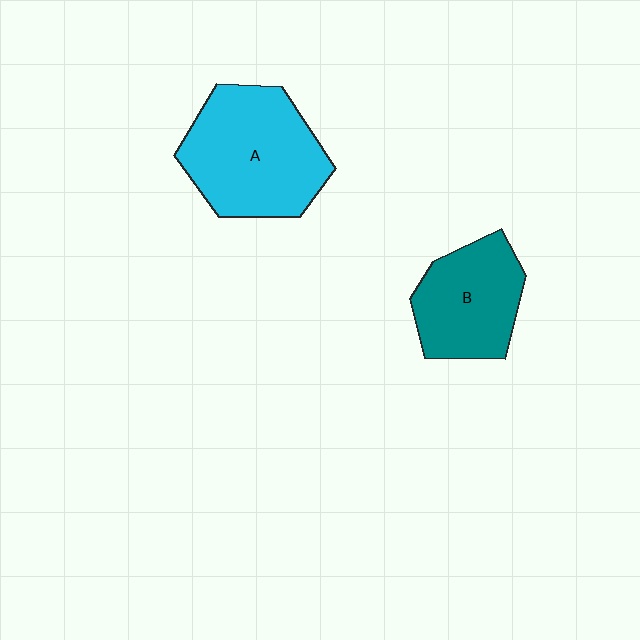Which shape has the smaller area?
Shape B (teal).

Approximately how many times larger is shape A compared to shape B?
Approximately 1.4 times.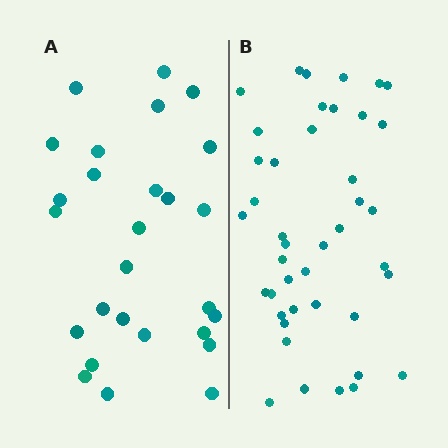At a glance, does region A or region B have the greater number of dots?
Region B (the right region) has more dots.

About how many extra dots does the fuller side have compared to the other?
Region B has approximately 15 more dots than region A.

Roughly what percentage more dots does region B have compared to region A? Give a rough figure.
About 55% more.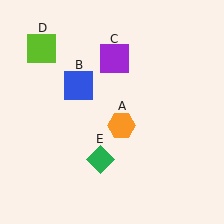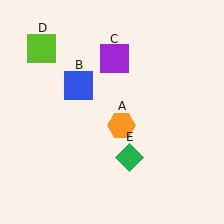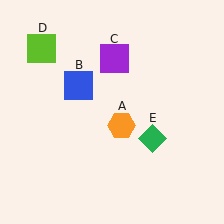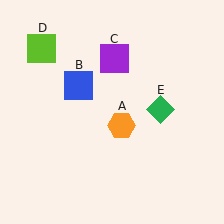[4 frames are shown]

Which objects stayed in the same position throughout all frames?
Orange hexagon (object A) and blue square (object B) and purple square (object C) and lime square (object D) remained stationary.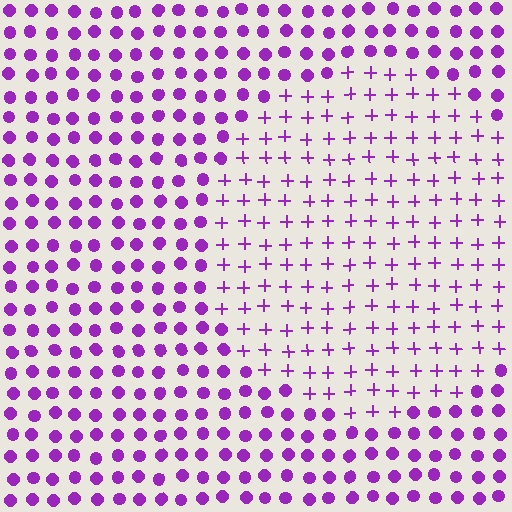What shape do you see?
I see a circle.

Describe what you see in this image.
The image is filled with small purple elements arranged in a uniform grid. A circle-shaped region contains plus signs, while the surrounding area contains circles. The boundary is defined purely by the change in element shape.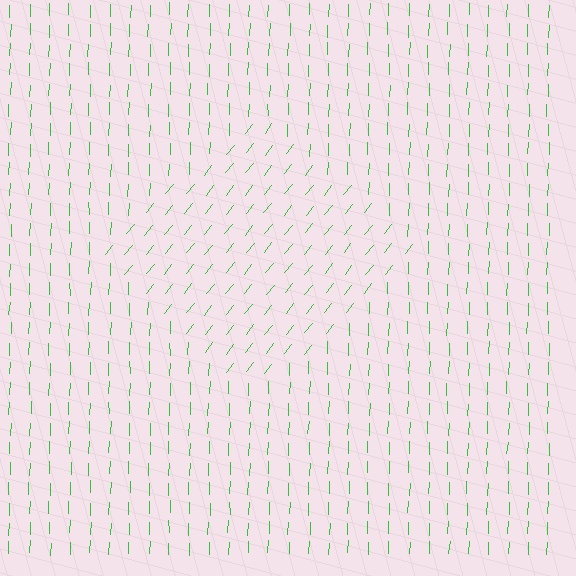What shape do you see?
I see a diamond.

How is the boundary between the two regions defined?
The boundary is defined purely by a change in line orientation (approximately 36 degrees difference). All lines are the same color and thickness.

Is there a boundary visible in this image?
Yes, there is a texture boundary formed by a change in line orientation.